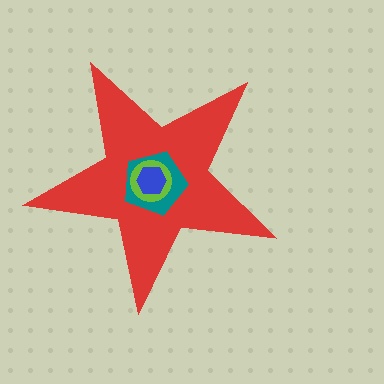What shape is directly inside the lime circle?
The blue hexagon.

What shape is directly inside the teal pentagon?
The lime circle.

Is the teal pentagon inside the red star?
Yes.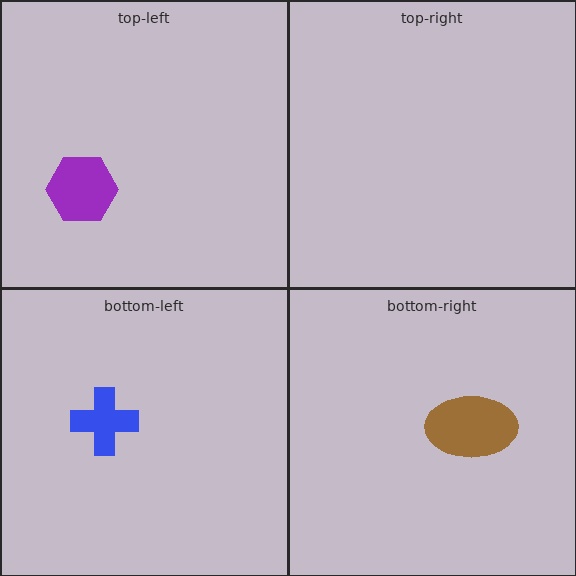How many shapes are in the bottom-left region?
1.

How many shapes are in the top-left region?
1.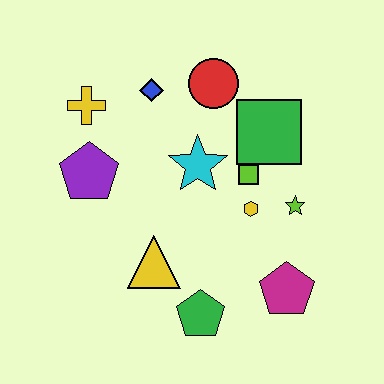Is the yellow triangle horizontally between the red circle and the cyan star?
No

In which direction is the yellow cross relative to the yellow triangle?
The yellow cross is above the yellow triangle.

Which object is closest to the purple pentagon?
The yellow cross is closest to the purple pentagon.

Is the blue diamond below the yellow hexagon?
No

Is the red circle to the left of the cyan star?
No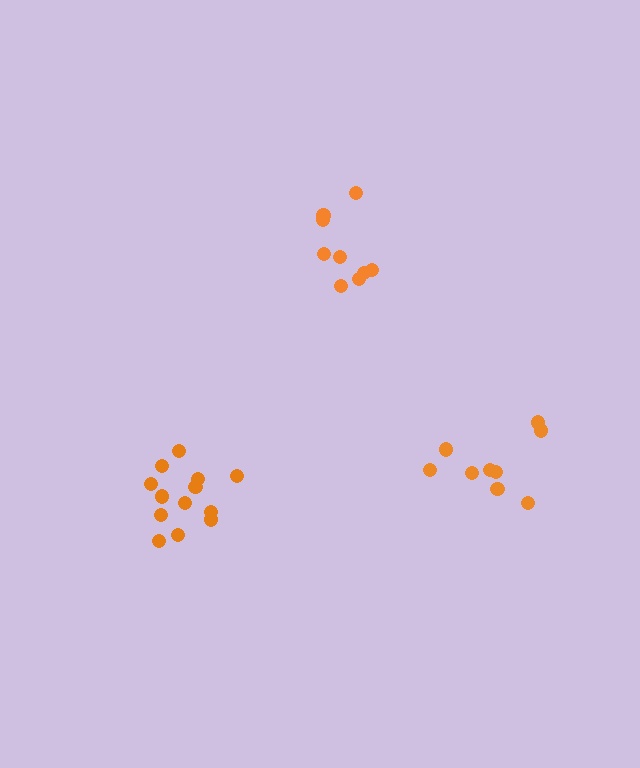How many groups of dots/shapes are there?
There are 3 groups.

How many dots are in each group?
Group 1: 13 dots, Group 2: 9 dots, Group 3: 9 dots (31 total).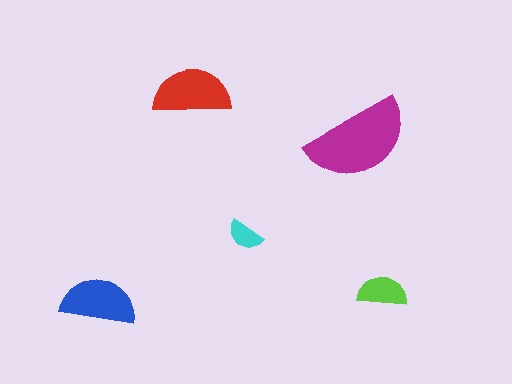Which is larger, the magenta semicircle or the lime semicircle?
The magenta one.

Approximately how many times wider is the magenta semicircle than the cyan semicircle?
About 3 times wider.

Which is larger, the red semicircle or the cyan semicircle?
The red one.